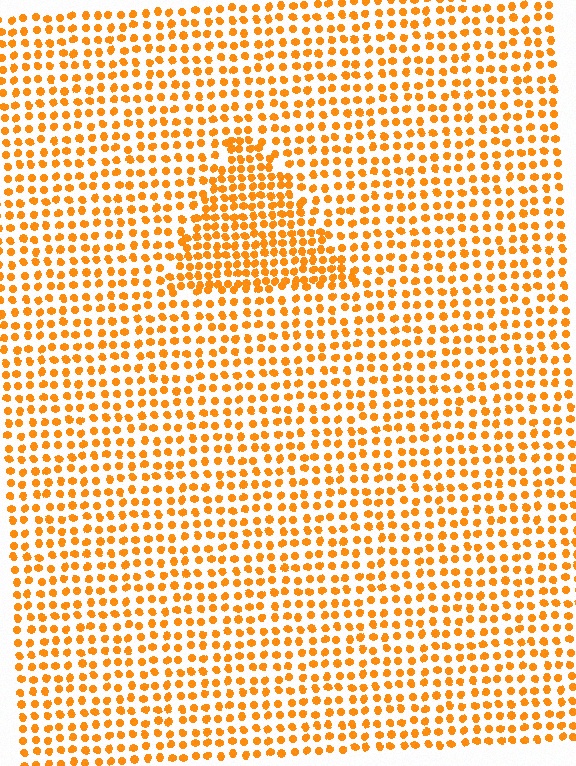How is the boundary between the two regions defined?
The boundary is defined by a change in element density (approximately 1.6x ratio). All elements are the same color, size, and shape.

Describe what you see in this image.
The image contains small orange elements arranged at two different densities. A triangle-shaped region is visible where the elements are more densely packed than the surrounding area.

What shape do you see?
I see a triangle.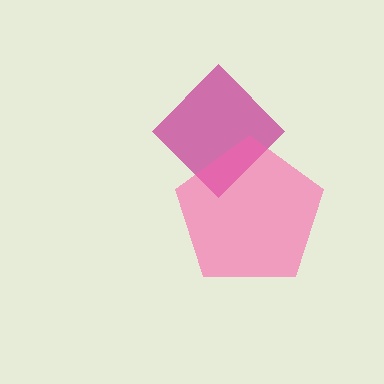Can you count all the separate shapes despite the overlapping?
Yes, there are 2 separate shapes.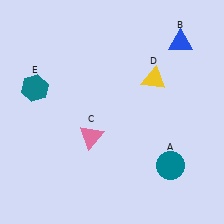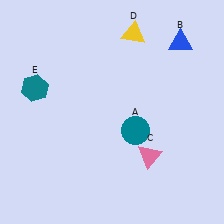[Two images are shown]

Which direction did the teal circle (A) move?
The teal circle (A) moved left.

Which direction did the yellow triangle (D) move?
The yellow triangle (D) moved up.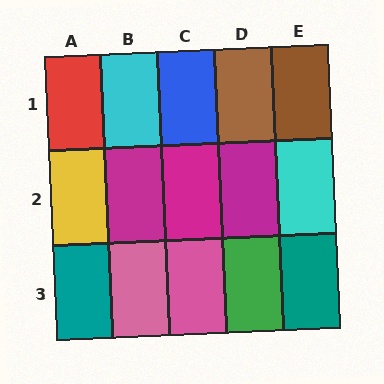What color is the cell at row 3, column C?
Pink.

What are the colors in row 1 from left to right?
Red, cyan, blue, brown, brown.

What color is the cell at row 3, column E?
Teal.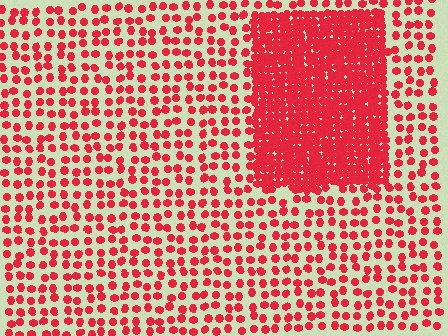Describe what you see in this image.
The image contains small red elements arranged at two different densities. A rectangle-shaped region is visible where the elements are more densely packed than the surrounding area.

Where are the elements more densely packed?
The elements are more densely packed inside the rectangle boundary.